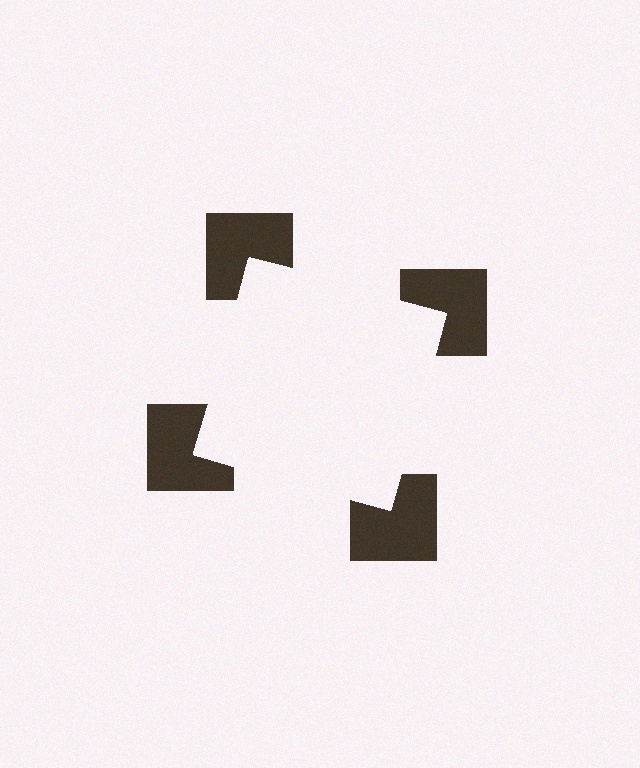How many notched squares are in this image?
There are 4 — one at each vertex of the illusory square.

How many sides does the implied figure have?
4 sides.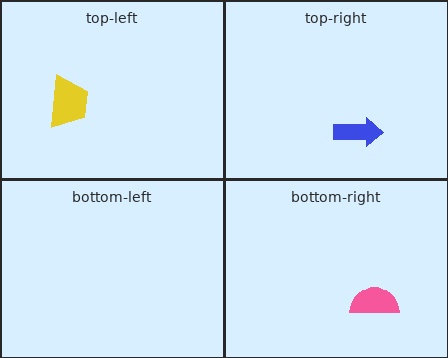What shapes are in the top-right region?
The blue arrow.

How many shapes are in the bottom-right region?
1.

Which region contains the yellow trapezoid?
The top-left region.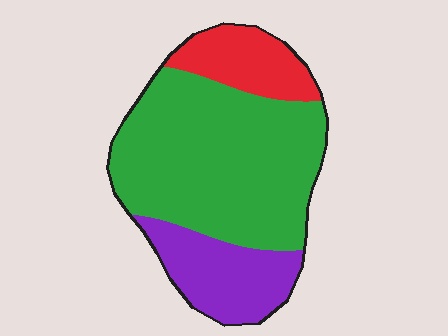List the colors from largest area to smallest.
From largest to smallest: green, purple, red.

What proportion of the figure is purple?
Purple takes up less than a quarter of the figure.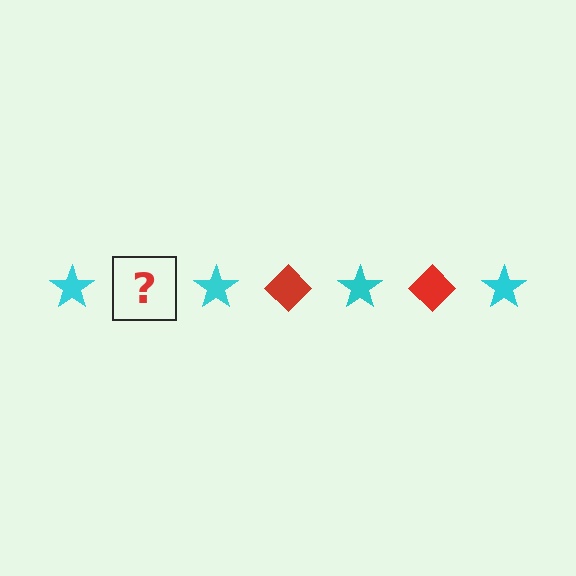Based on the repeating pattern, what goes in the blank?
The blank should be a red diamond.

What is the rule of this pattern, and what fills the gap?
The rule is that the pattern alternates between cyan star and red diamond. The gap should be filled with a red diamond.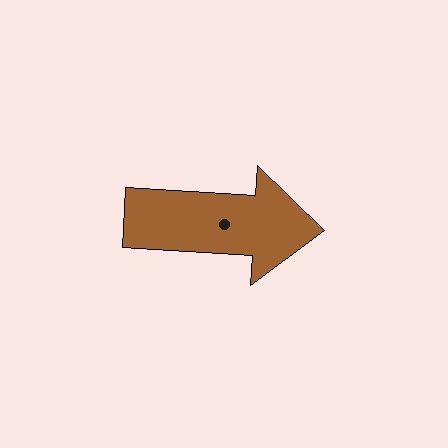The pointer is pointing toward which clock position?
Roughly 3 o'clock.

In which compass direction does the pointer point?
East.